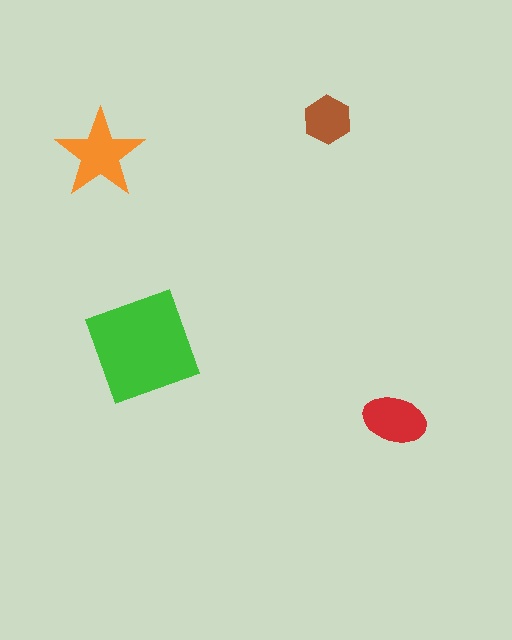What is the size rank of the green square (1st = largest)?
1st.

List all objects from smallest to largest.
The brown hexagon, the red ellipse, the orange star, the green square.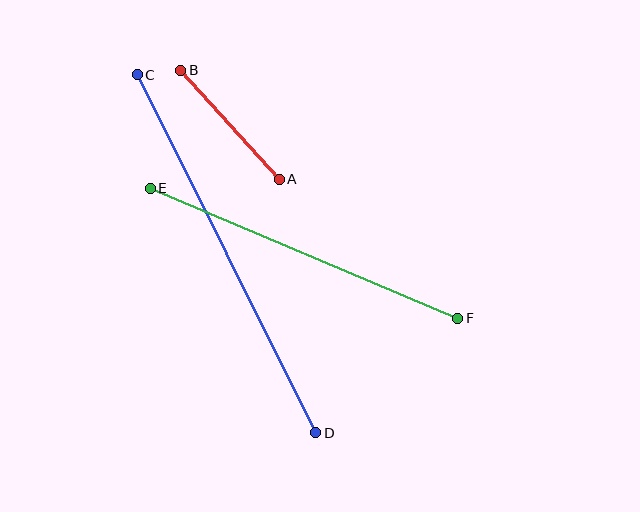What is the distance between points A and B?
The distance is approximately 147 pixels.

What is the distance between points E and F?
The distance is approximately 334 pixels.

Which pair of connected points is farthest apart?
Points C and D are farthest apart.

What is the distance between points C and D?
The distance is approximately 400 pixels.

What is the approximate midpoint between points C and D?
The midpoint is at approximately (226, 254) pixels.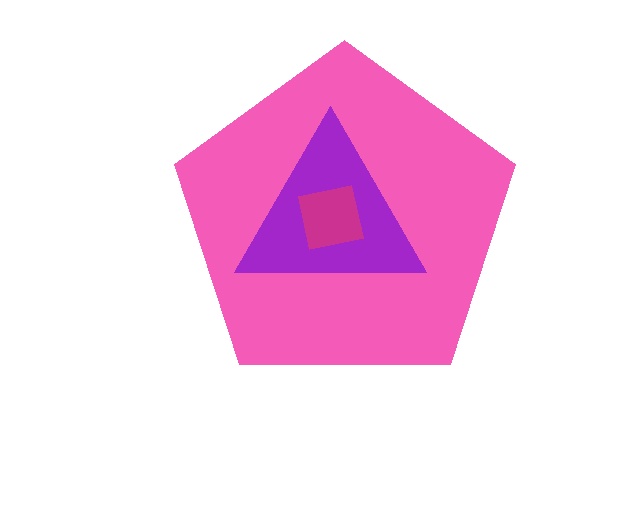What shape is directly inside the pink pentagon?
The purple triangle.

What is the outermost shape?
The pink pentagon.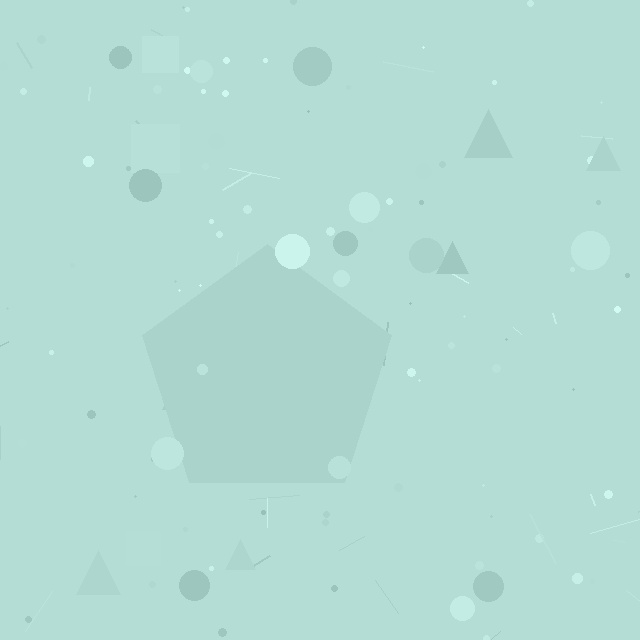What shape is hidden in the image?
A pentagon is hidden in the image.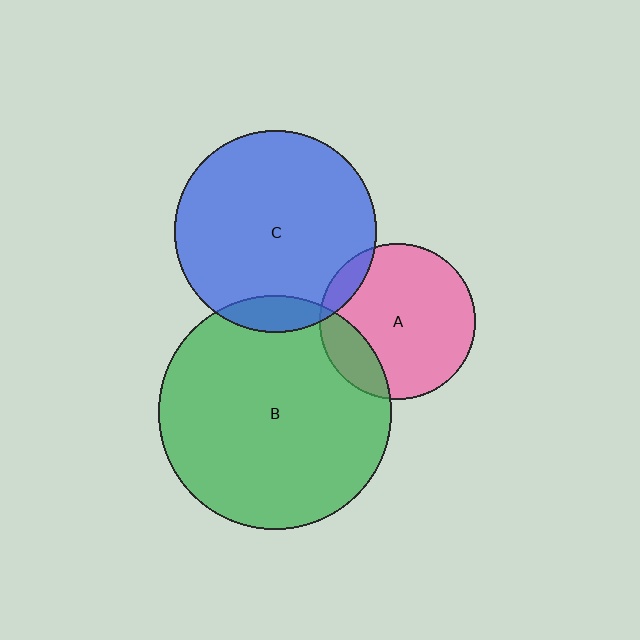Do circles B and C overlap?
Yes.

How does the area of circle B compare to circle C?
Approximately 1.3 times.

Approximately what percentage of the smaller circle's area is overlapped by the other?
Approximately 10%.